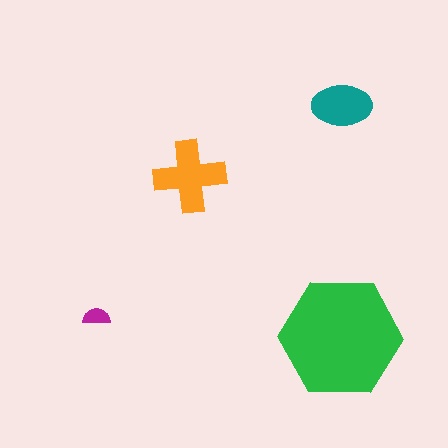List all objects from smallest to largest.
The magenta semicircle, the teal ellipse, the orange cross, the green hexagon.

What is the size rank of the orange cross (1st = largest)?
2nd.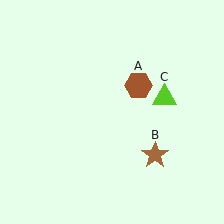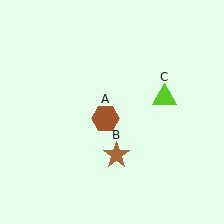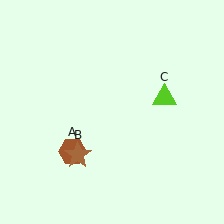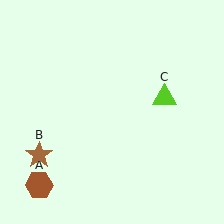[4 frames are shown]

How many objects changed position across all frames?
2 objects changed position: brown hexagon (object A), brown star (object B).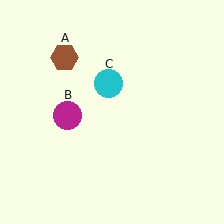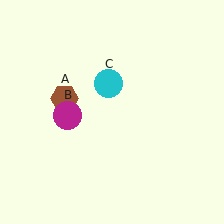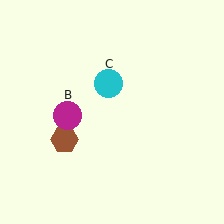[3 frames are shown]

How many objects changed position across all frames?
1 object changed position: brown hexagon (object A).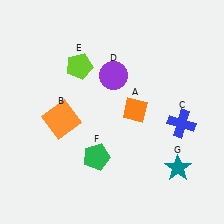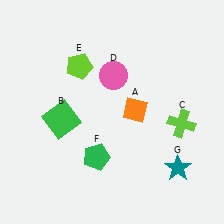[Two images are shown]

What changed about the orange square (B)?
In Image 1, B is orange. In Image 2, it changed to green.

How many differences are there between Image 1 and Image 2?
There are 3 differences between the two images.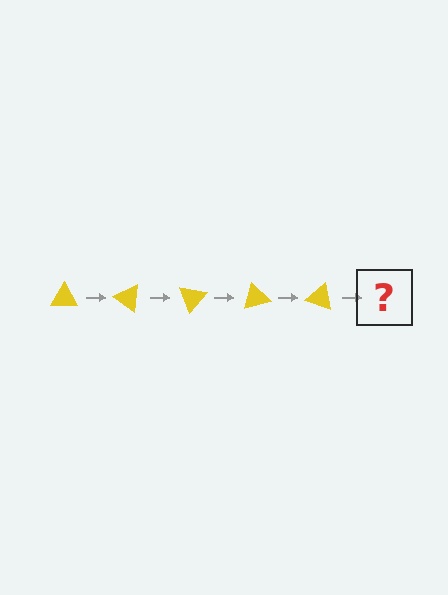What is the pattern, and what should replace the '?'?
The pattern is that the triangle rotates 35 degrees each step. The '?' should be a yellow triangle rotated 175 degrees.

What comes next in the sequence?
The next element should be a yellow triangle rotated 175 degrees.